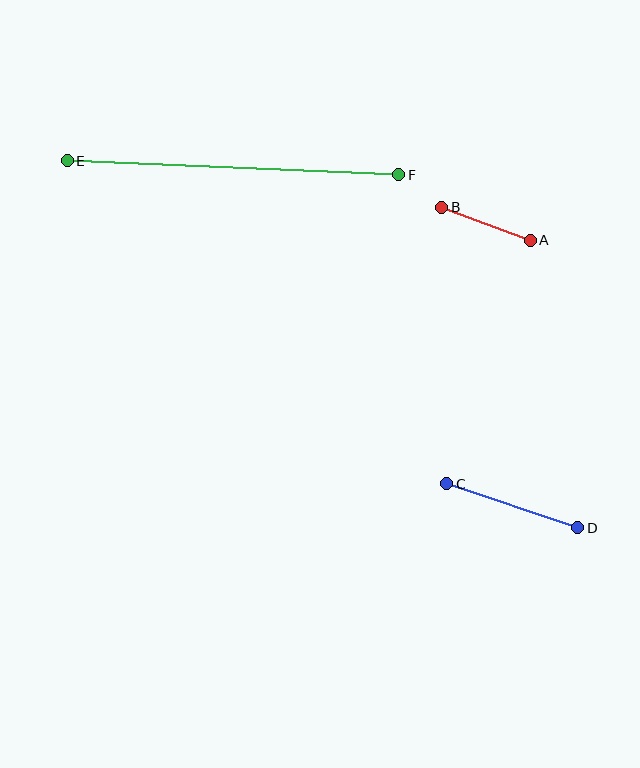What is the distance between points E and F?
The distance is approximately 332 pixels.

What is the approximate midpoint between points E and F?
The midpoint is at approximately (233, 168) pixels.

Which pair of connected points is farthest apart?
Points E and F are farthest apart.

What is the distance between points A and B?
The distance is approximately 94 pixels.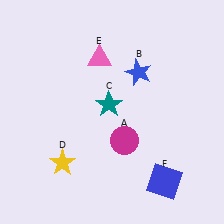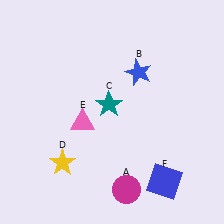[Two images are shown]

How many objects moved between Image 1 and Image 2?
2 objects moved between the two images.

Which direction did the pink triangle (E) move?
The pink triangle (E) moved down.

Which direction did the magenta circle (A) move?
The magenta circle (A) moved down.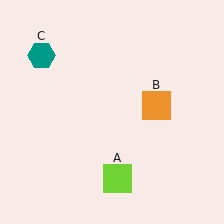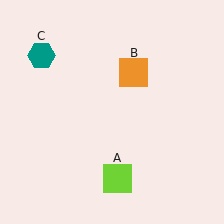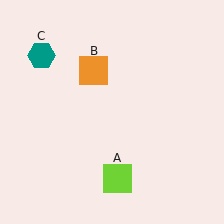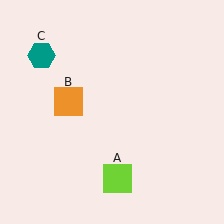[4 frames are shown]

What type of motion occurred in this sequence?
The orange square (object B) rotated counterclockwise around the center of the scene.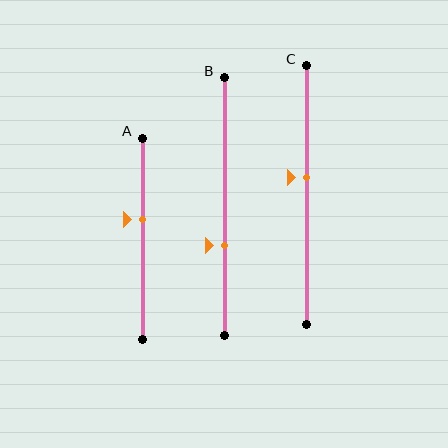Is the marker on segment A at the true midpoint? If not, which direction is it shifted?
No, the marker on segment A is shifted upward by about 9% of the segment length.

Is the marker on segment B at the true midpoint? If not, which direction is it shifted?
No, the marker on segment B is shifted downward by about 15% of the segment length.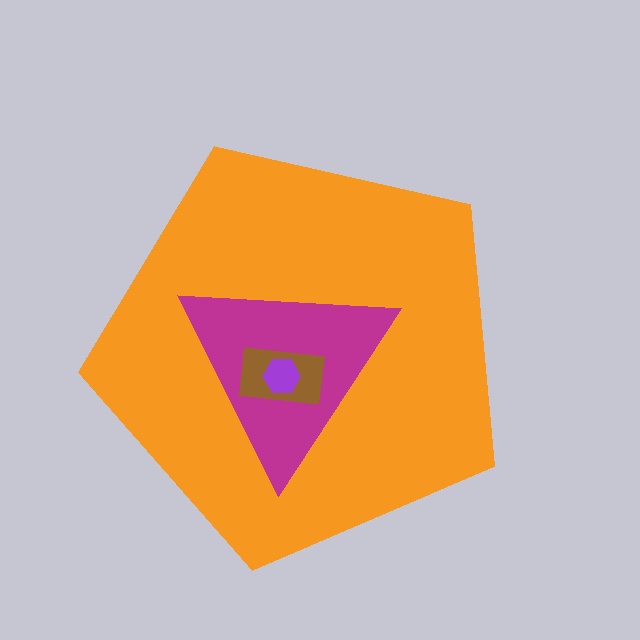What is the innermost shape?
The purple hexagon.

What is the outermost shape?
The orange pentagon.